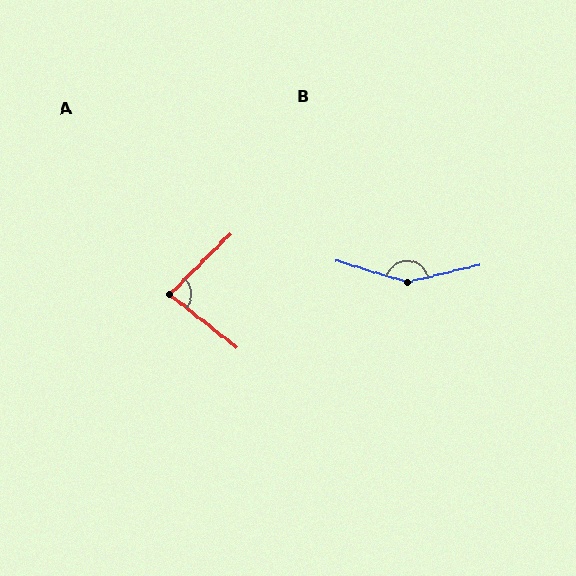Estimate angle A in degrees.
Approximately 83 degrees.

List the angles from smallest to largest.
A (83°), B (149°).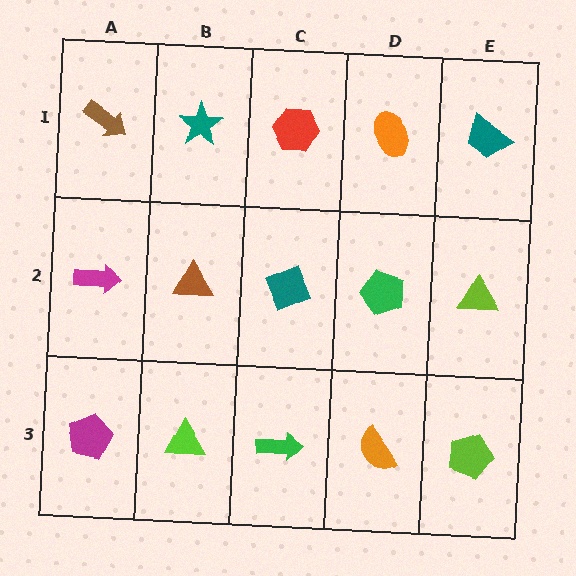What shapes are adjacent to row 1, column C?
A teal diamond (row 2, column C), a teal star (row 1, column B), an orange ellipse (row 1, column D).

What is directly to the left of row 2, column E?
A green pentagon.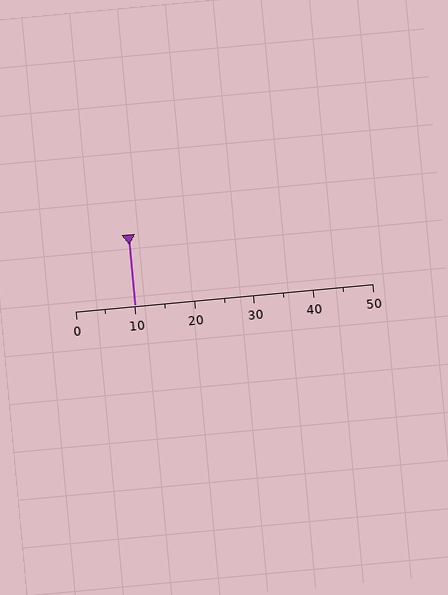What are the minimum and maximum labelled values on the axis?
The axis runs from 0 to 50.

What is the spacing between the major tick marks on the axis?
The major ticks are spaced 10 apart.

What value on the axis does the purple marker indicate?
The marker indicates approximately 10.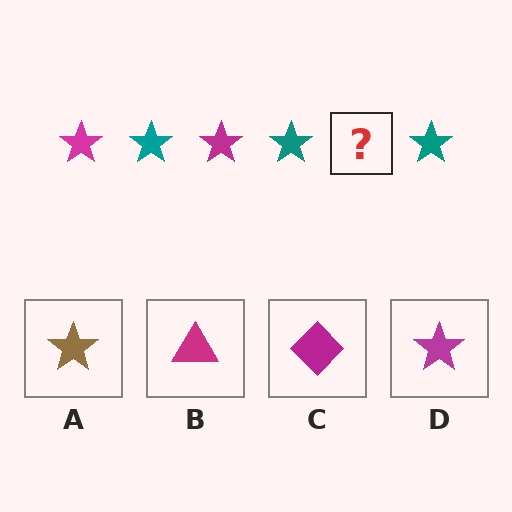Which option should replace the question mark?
Option D.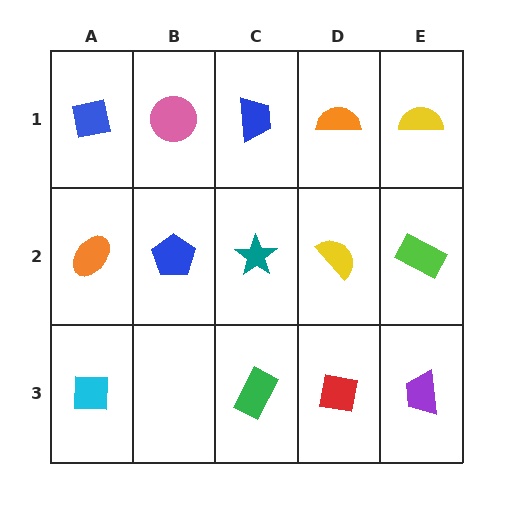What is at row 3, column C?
A green rectangle.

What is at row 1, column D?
An orange semicircle.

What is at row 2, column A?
An orange ellipse.